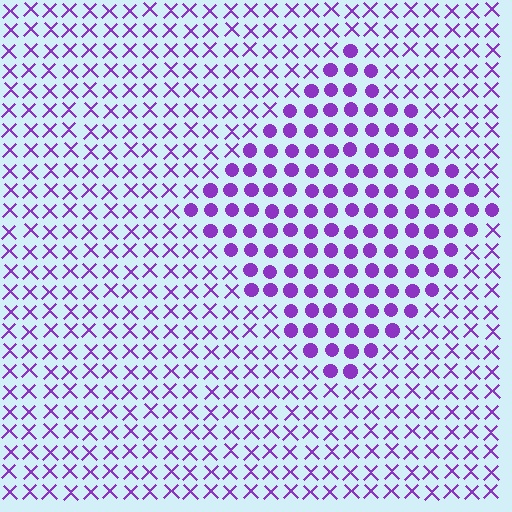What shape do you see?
I see a diamond.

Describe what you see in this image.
The image is filled with small purple elements arranged in a uniform grid. A diamond-shaped region contains circles, while the surrounding area contains X marks. The boundary is defined purely by the change in element shape.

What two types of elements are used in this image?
The image uses circles inside the diamond region and X marks outside it.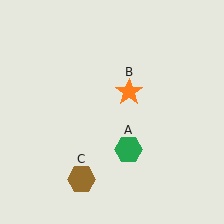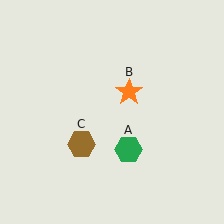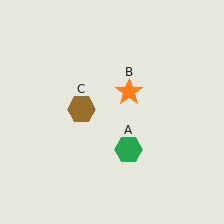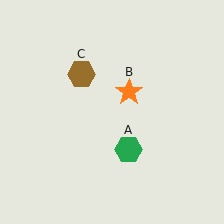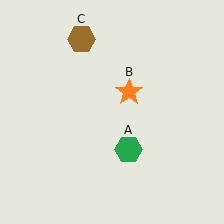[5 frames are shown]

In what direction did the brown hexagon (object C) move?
The brown hexagon (object C) moved up.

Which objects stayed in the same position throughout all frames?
Green hexagon (object A) and orange star (object B) remained stationary.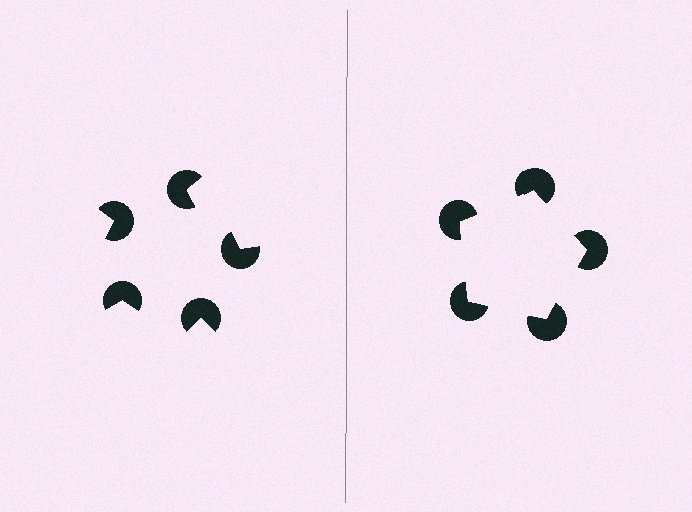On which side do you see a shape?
An illusory pentagon appears on the right side. On the left side the wedge cuts are rotated, so no coherent shape forms.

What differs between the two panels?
The pac-man discs are positioned identically on both sides; only the wedge orientations differ. On the right they align to a pentagon; on the left they are misaligned.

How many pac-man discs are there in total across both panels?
10 — 5 on each side.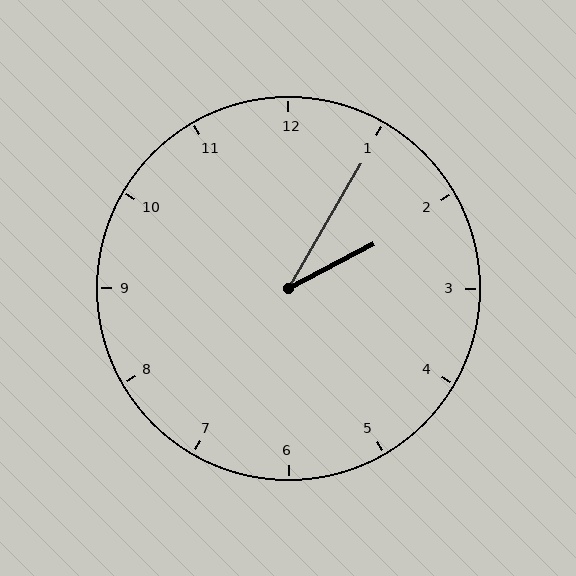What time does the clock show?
2:05.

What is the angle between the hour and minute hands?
Approximately 32 degrees.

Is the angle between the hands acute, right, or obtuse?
It is acute.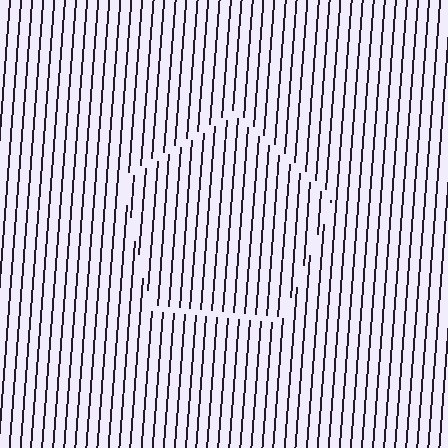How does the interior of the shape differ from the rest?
The interior of the shape contains the same grating, shifted by half a period — the contour is defined by the phase discontinuity where line-ends from the inner and outer gratings abut.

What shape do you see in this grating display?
An illusory pentagon. The interior of the shape contains the same grating, shifted by half a period — the contour is defined by the phase discontinuity where line-ends from the inner and outer gratings abut.